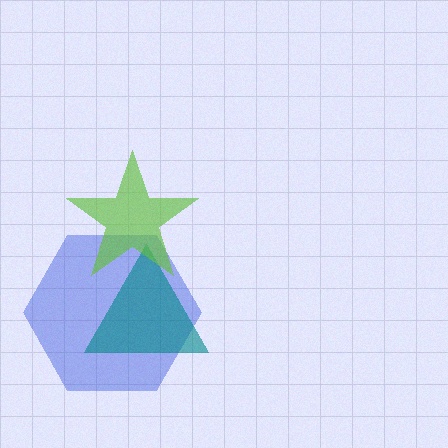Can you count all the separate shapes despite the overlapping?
Yes, there are 3 separate shapes.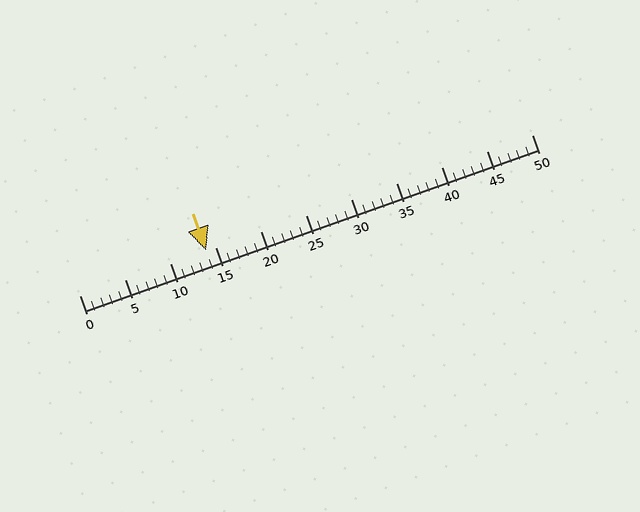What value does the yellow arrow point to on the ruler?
The yellow arrow points to approximately 14.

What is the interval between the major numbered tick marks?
The major tick marks are spaced 5 units apart.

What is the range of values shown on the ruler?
The ruler shows values from 0 to 50.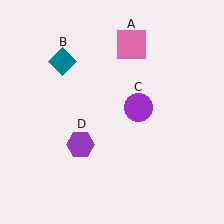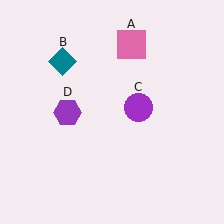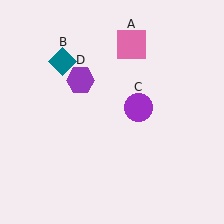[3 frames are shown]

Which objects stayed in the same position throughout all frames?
Pink square (object A) and teal diamond (object B) and purple circle (object C) remained stationary.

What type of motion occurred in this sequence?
The purple hexagon (object D) rotated clockwise around the center of the scene.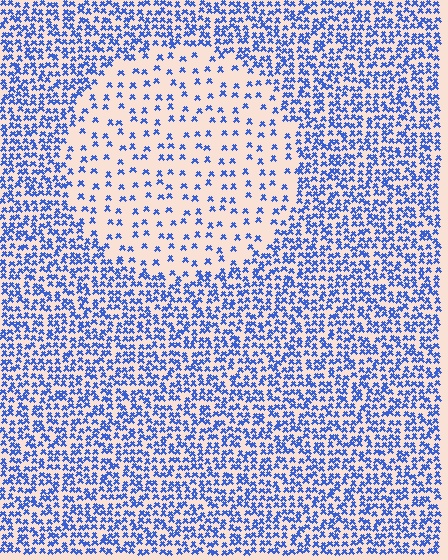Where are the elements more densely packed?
The elements are more densely packed outside the circle boundary.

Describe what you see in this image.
The image contains small blue elements arranged at two different densities. A circle-shaped region is visible where the elements are less densely packed than the surrounding area.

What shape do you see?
I see a circle.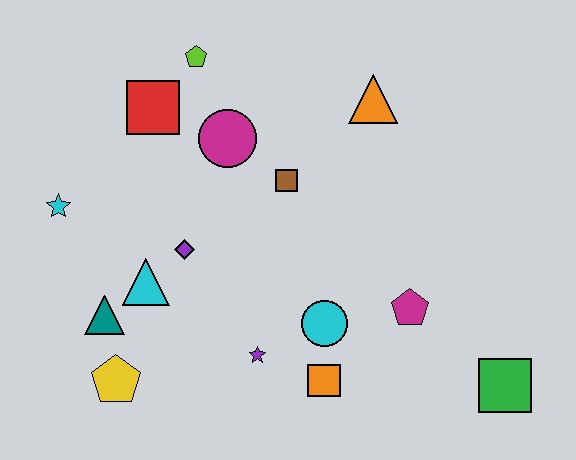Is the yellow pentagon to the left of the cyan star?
No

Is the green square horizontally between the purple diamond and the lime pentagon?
No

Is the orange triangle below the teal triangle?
No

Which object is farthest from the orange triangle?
The yellow pentagon is farthest from the orange triangle.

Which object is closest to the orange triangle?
The brown square is closest to the orange triangle.